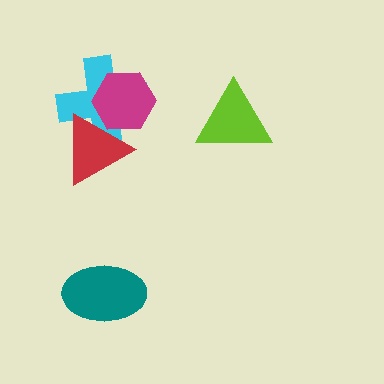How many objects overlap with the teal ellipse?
0 objects overlap with the teal ellipse.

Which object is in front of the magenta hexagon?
The red triangle is in front of the magenta hexagon.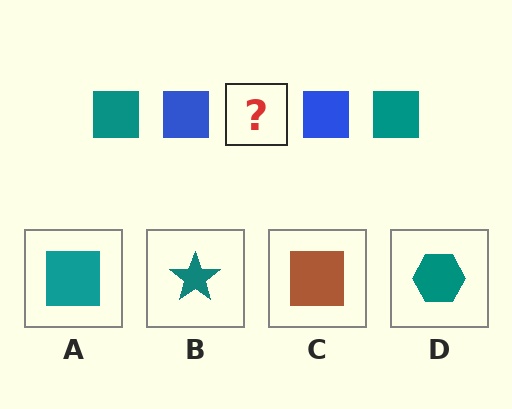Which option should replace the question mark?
Option A.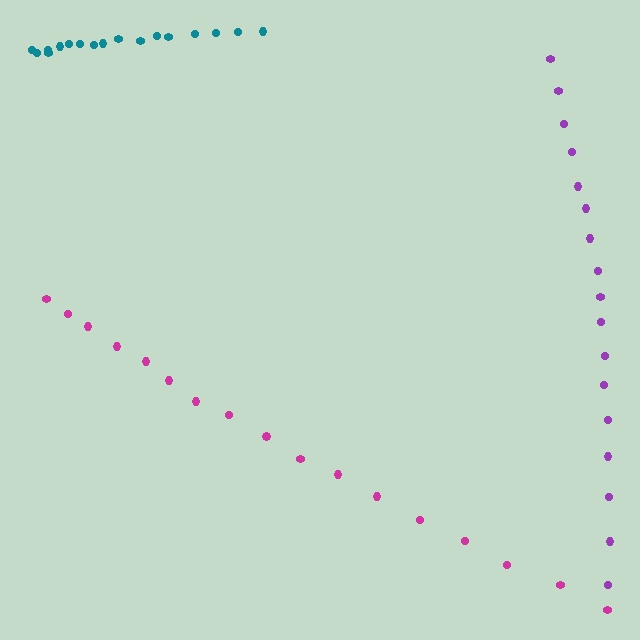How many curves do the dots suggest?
There are 3 distinct paths.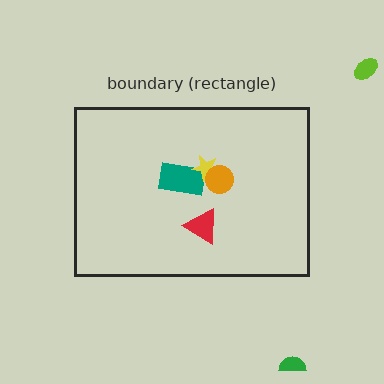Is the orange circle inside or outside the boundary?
Inside.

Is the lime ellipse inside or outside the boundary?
Outside.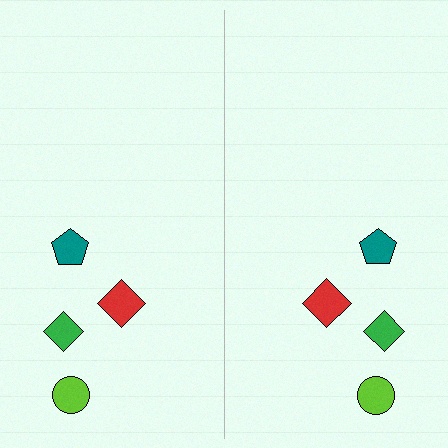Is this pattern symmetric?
Yes, this pattern has bilateral (reflection) symmetry.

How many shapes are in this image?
There are 8 shapes in this image.